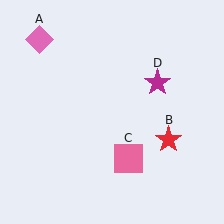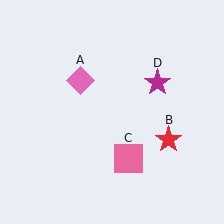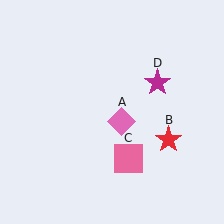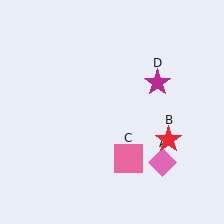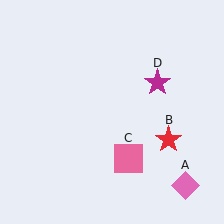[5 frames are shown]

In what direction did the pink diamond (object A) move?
The pink diamond (object A) moved down and to the right.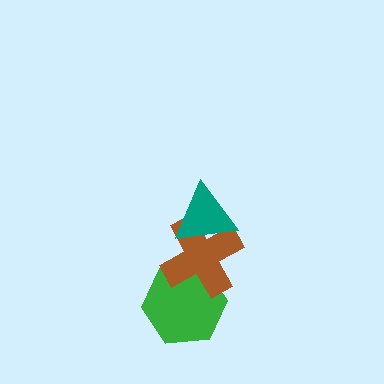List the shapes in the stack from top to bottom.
From top to bottom: the teal triangle, the brown cross, the green hexagon.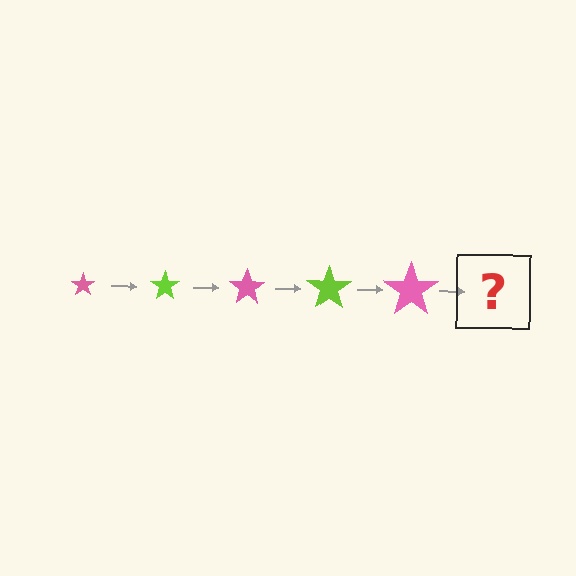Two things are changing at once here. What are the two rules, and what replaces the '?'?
The two rules are that the star grows larger each step and the color cycles through pink and lime. The '?' should be a lime star, larger than the previous one.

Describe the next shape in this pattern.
It should be a lime star, larger than the previous one.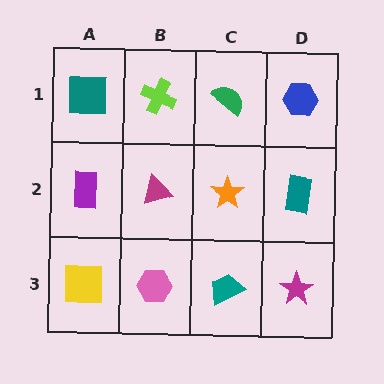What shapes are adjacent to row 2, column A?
A teal square (row 1, column A), a yellow square (row 3, column A), a magenta triangle (row 2, column B).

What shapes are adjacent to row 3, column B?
A magenta triangle (row 2, column B), a yellow square (row 3, column A), a teal trapezoid (row 3, column C).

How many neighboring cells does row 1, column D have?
2.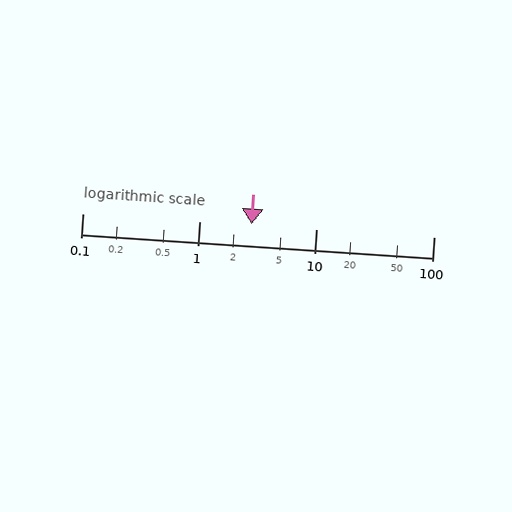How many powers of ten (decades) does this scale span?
The scale spans 3 decades, from 0.1 to 100.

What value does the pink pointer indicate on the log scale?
The pointer indicates approximately 2.8.